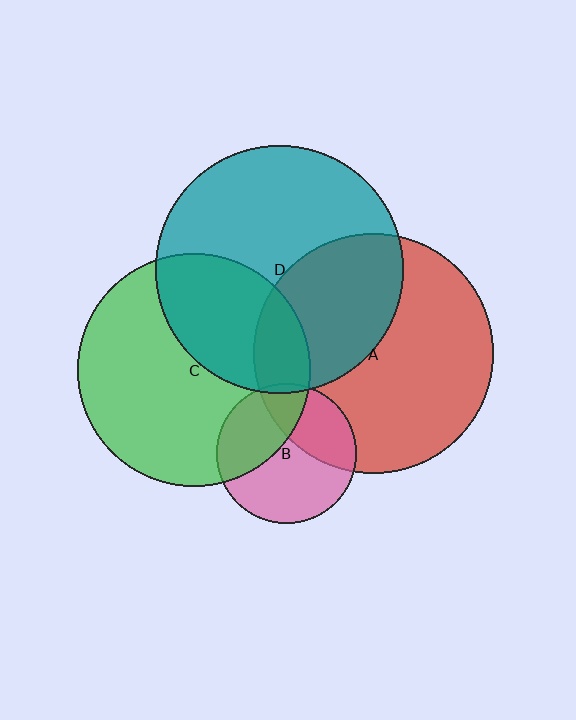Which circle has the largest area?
Circle D (teal).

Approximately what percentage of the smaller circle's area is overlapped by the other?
Approximately 5%.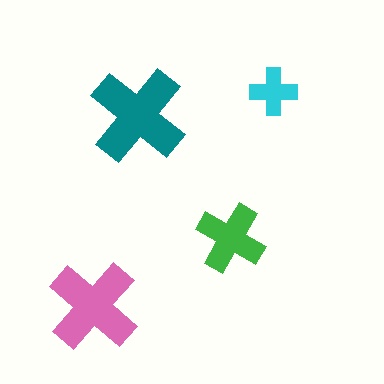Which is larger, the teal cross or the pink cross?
The teal one.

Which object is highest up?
The cyan cross is topmost.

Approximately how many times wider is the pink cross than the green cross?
About 1.5 times wider.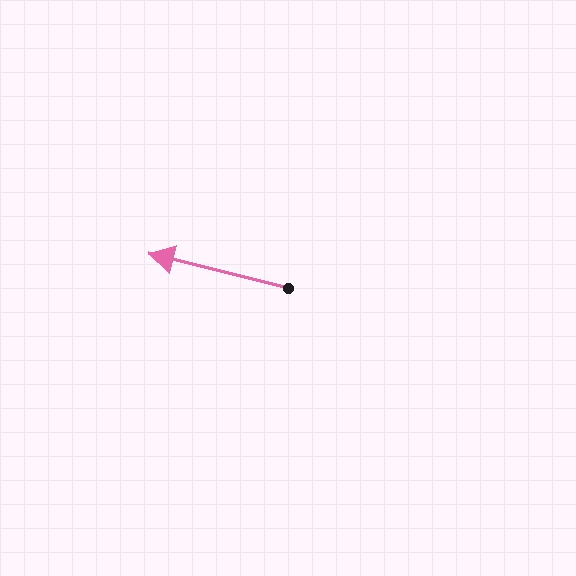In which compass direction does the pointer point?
West.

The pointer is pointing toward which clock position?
Roughly 9 o'clock.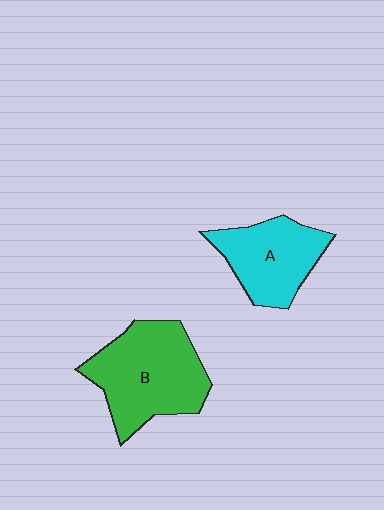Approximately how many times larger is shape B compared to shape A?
Approximately 1.4 times.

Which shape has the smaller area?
Shape A (cyan).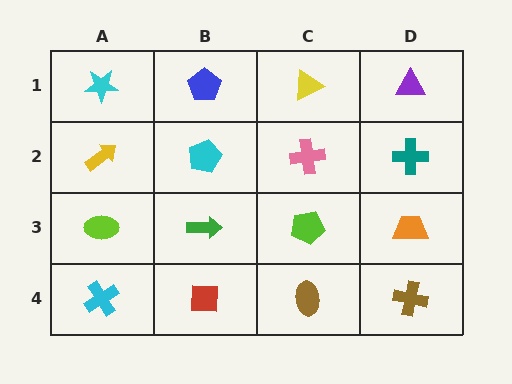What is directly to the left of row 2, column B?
A yellow arrow.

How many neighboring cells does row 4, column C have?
3.